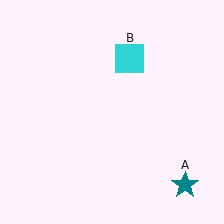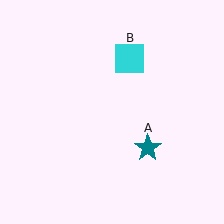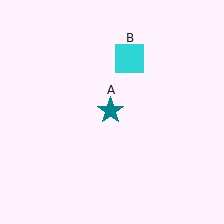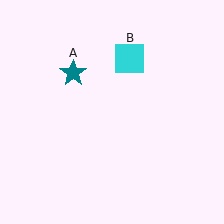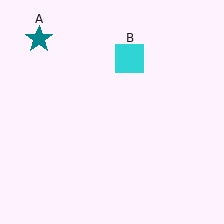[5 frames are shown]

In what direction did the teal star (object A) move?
The teal star (object A) moved up and to the left.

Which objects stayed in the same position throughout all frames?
Cyan square (object B) remained stationary.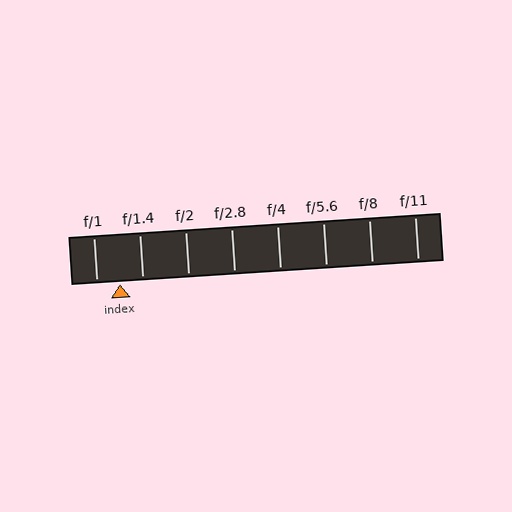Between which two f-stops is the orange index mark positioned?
The index mark is between f/1 and f/1.4.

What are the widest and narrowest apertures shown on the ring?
The widest aperture shown is f/1 and the narrowest is f/11.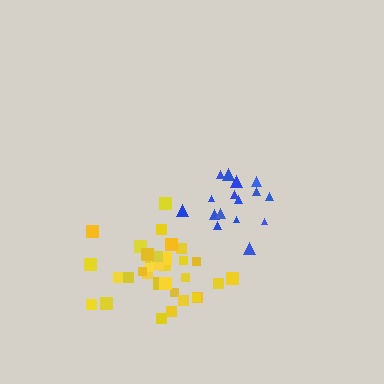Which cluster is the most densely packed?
Blue.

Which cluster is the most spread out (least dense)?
Yellow.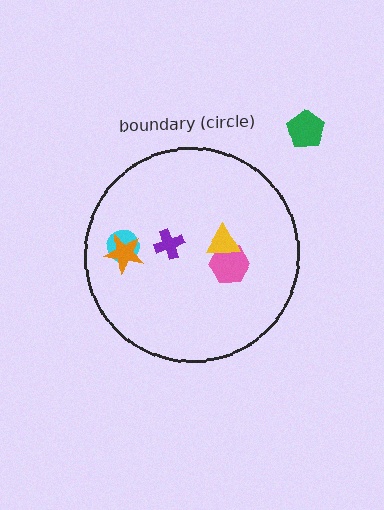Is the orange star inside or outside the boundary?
Inside.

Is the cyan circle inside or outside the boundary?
Inside.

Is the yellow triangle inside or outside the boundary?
Inside.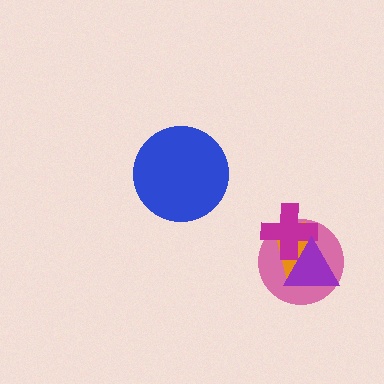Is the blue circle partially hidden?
No, no other shape covers it.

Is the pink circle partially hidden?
Yes, it is partially covered by another shape.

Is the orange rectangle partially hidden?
Yes, it is partially covered by another shape.